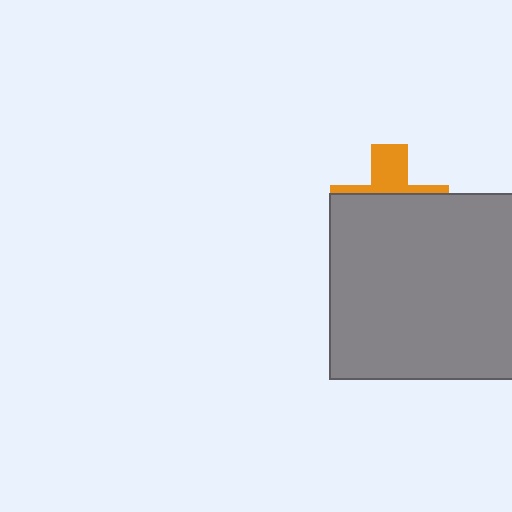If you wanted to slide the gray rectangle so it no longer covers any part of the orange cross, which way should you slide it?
Slide it down — that is the most direct way to separate the two shapes.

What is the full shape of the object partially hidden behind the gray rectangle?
The partially hidden object is an orange cross.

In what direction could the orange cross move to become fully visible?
The orange cross could move up. That would shift it out from behind the gray rectangle entirely.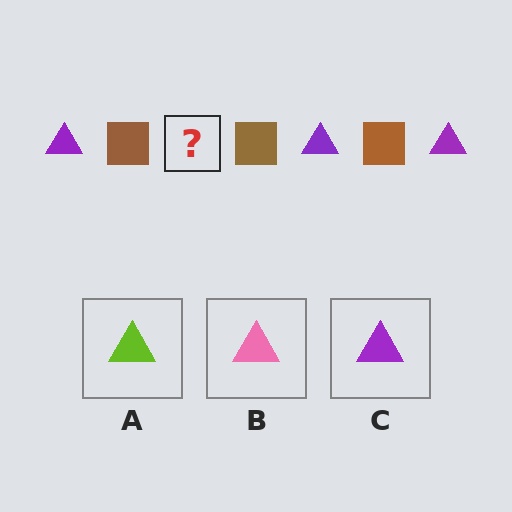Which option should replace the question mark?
Option C.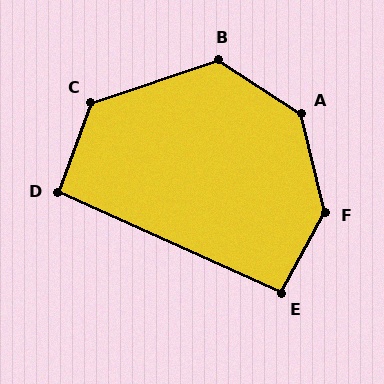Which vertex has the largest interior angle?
F, at approximately 138 degrees.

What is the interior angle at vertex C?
Approximately 129 degrees (obtuse).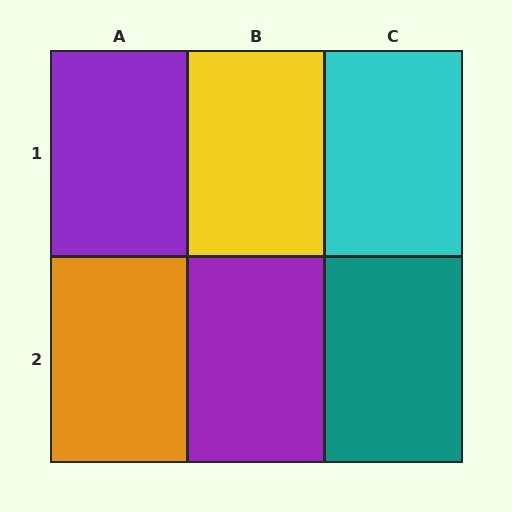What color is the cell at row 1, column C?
Cyan.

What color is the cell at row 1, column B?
Yellow.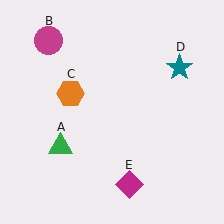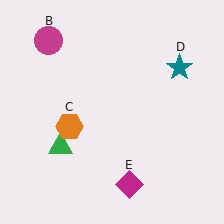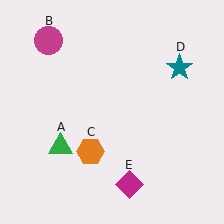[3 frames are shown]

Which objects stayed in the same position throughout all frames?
Green triangle (object A) and magenta circle (object B) and teal star (object D) and magenta diamond (object E) remained stationary.